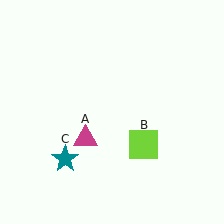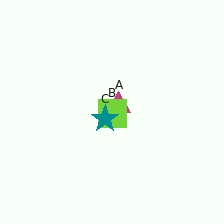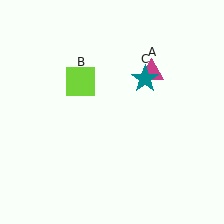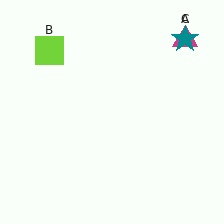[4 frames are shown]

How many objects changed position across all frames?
3 objects changed position: magenta triangle (object A), lime square (object B), teal star (object C).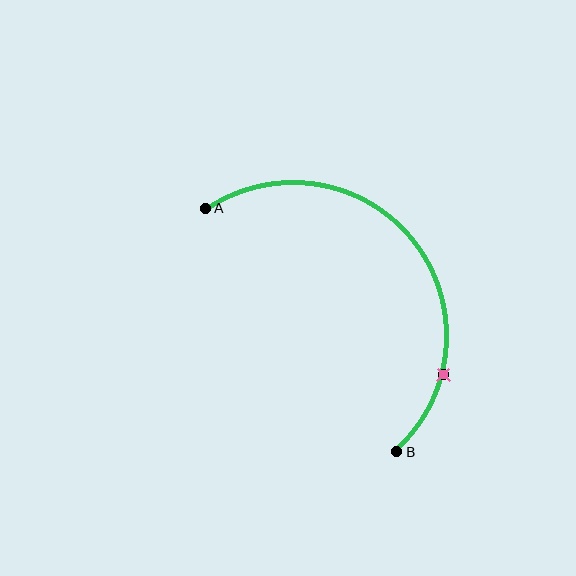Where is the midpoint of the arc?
The arc midpoint is the point on the curve farthest from the straight line joining A and B. It sits above and to the right of that line.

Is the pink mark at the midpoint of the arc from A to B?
No. The pink mark lies on the arc but is closer to endpoint B. The arc midpoint would be at the point on the curve equidistant along the arc from both A and B.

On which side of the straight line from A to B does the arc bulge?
The arc bulges above and to the right of the straight line connecting A and B.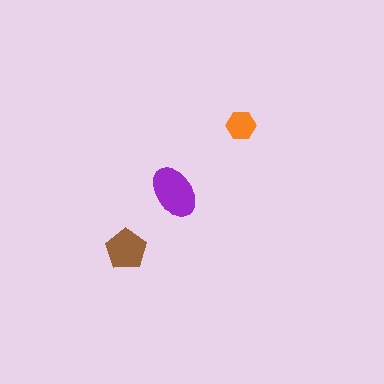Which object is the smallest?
The orange hexagon.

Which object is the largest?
The purple ellipse.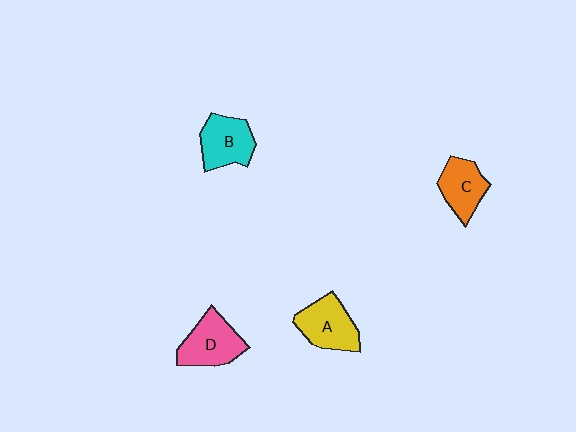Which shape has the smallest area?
Shape C (orange).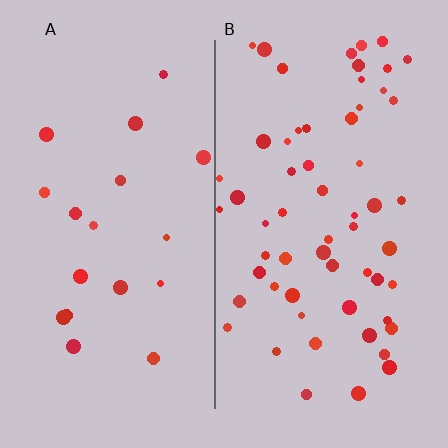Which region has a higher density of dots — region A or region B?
B (the right).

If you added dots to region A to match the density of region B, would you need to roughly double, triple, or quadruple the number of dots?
Approximately triple.